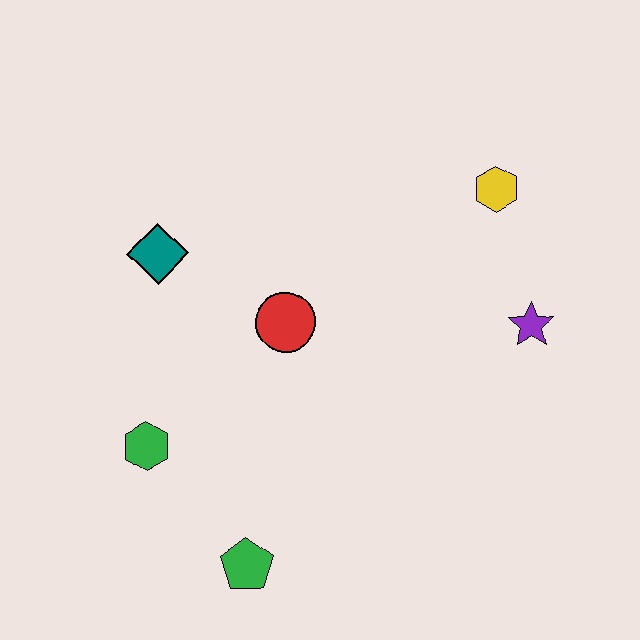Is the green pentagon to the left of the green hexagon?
No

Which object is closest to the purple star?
The yellow hexagon is closest to the purple star.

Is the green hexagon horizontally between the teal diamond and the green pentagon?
No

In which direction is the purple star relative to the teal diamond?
The purple star is to the right of the teal diamond.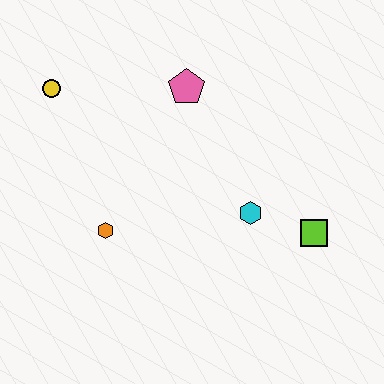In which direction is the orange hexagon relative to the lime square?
The orange hexagon is to the left of the lime square.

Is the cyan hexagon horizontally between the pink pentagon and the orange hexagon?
No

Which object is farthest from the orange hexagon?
The lime square is farthest from the orange hexagon.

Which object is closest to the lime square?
The cyan hexagon is closest to the lime square.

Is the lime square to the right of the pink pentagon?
Yes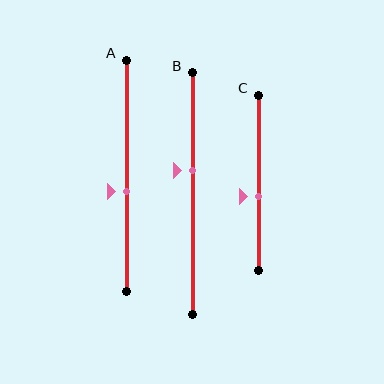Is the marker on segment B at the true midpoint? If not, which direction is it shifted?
No, the marker on segment B is shifted upward by about 10% of the segment length.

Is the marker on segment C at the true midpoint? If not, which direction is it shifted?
No, the marker on segment C is shifted downward by about 8% of the segment length.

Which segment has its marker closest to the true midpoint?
Segment A has its marker closest to the true midpoint.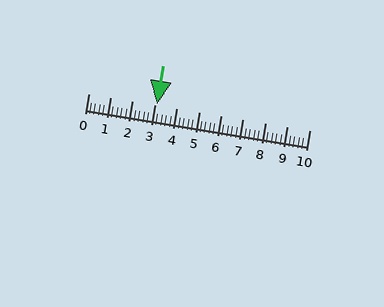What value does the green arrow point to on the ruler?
The green arrow points to approximately 3.1.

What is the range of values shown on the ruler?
The ruler shows values from 0 to 10.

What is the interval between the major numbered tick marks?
The major tick marks are spaced 1 units apart.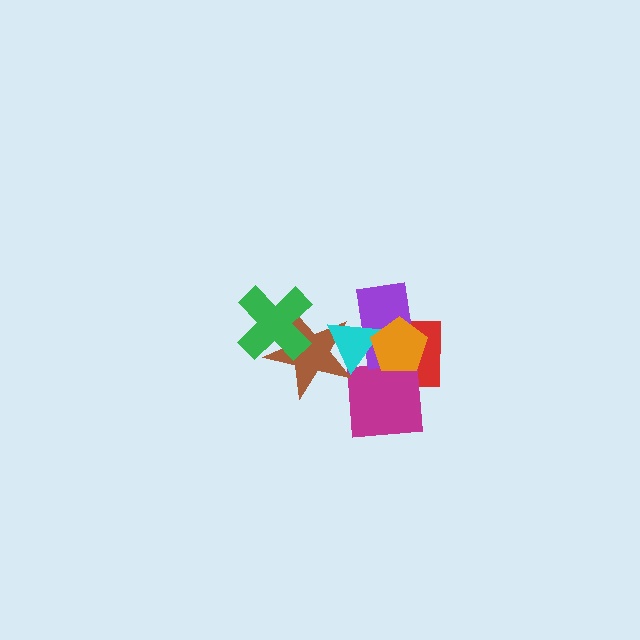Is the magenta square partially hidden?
Yes, it is partially covered by another shape.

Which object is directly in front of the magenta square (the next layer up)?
The purple rectangle is directly in front of the magenta square.